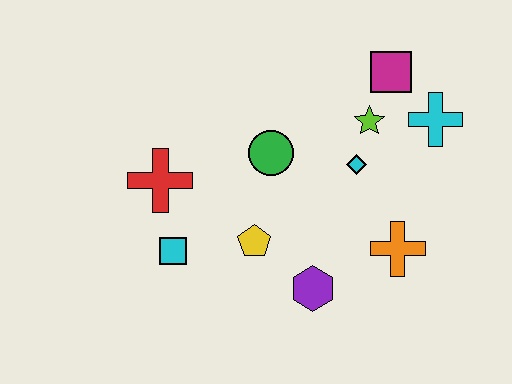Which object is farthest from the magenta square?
The cyan square is farthest from the magenta square.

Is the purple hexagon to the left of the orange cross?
Yes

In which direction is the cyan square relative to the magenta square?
The cyan square is to the left of the magenta square.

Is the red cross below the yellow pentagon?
No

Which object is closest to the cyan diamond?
The lime star is closest to the cyan diamond.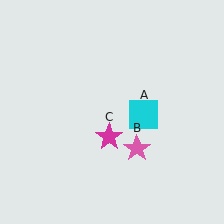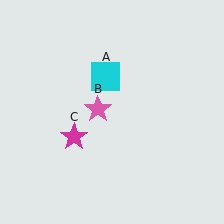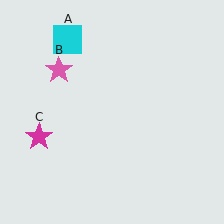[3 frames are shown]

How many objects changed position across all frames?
3 objects changed position: cyan square (object A), pink star (object B), magenta star (object C).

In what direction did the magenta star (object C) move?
The magenta star (object C) moved left.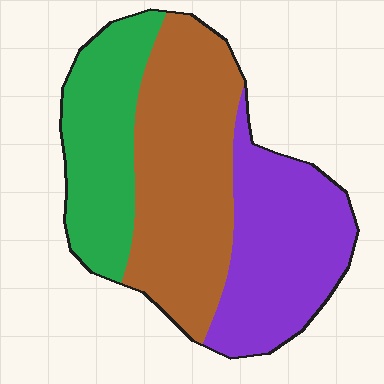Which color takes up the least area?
Green, at roughly 25%.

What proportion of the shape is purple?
Purple takes up between a quarter and a half of the shape.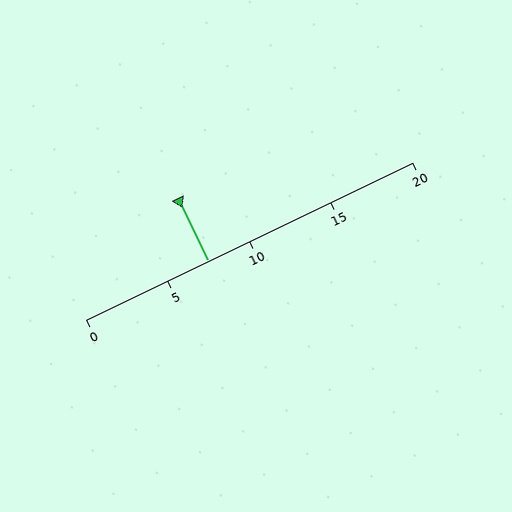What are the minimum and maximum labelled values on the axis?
The axis runs from 0 to 20.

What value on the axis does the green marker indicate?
The marker indicates approximately 7.5.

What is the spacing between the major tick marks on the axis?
The major ticks are spaced 5 apart.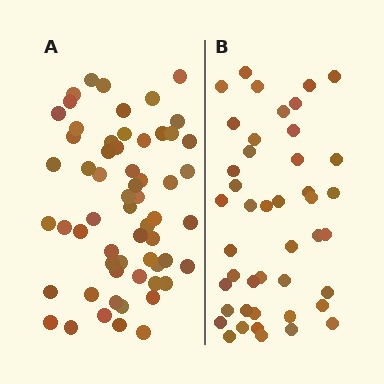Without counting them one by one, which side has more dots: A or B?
Region A (the left region) has more dots.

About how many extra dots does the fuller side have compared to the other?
Region A has approximately 15 more dots than region B.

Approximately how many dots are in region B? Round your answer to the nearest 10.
About 40 dots. (The exact count is 44, which rounds to 40.)